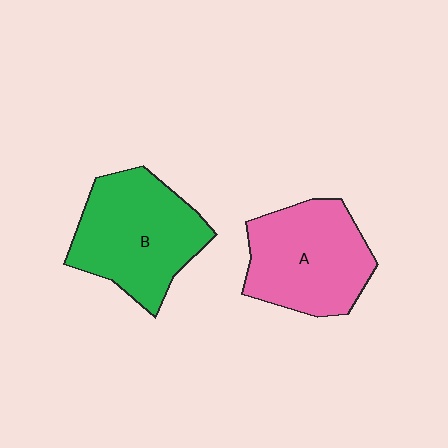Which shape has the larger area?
Shape B (green).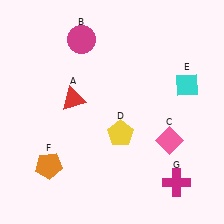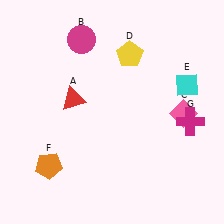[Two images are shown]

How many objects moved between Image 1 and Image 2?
3 objects moved between the two images.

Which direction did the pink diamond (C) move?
The pink diamond (C) moved up.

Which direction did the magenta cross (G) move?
The magenta cross (G) moved up.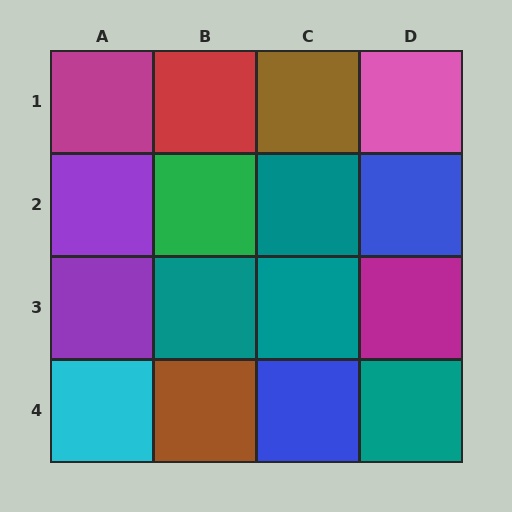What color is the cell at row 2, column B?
Green.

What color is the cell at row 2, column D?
Blue.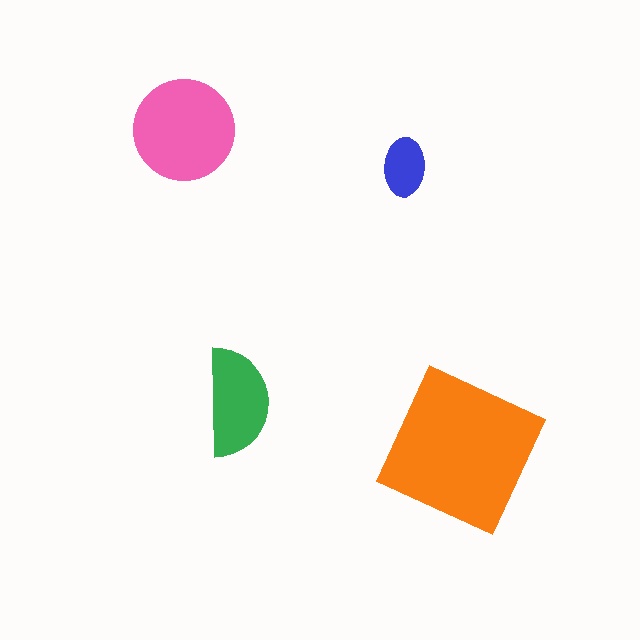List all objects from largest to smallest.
The orange square, the pink circle, the green semicircle, the blue ellipse.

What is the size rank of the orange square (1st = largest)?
1st.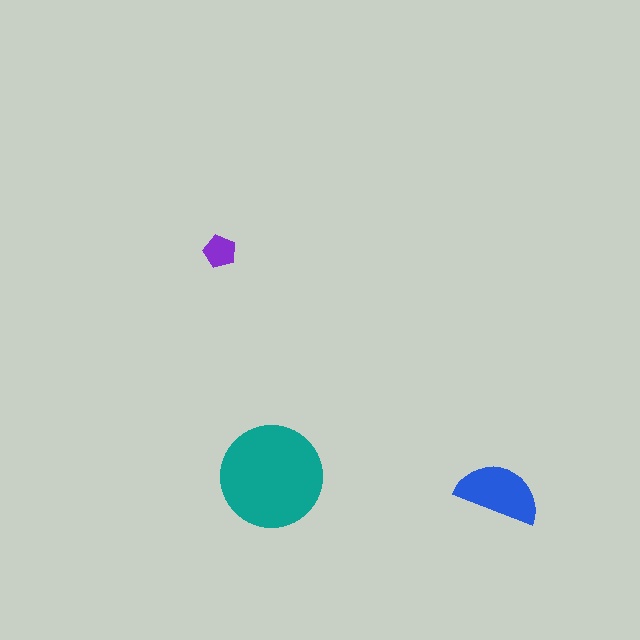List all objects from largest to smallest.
The teal circle, the blue semicircle, the purple pentagon.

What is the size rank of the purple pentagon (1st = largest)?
3rd.